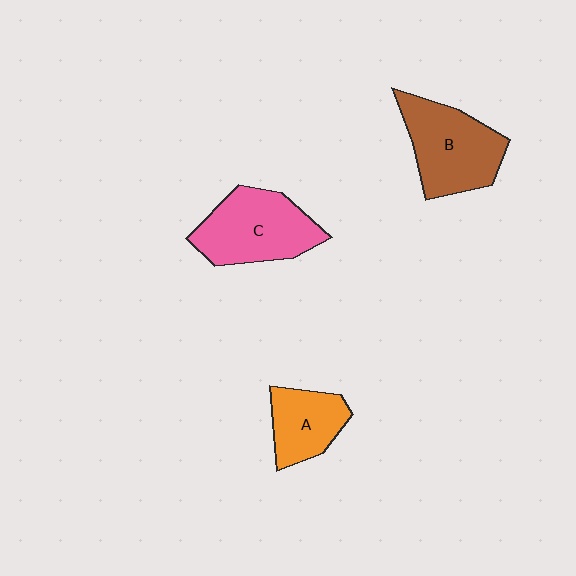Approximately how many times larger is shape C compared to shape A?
Approximately 1.5 times.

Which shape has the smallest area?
Shape A (orange).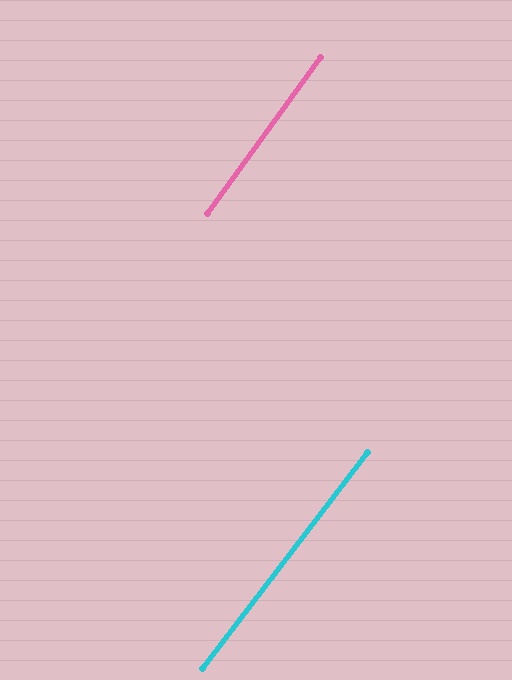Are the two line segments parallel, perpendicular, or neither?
Parallel — their directions differ by only 1.7°.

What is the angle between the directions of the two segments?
Approximately 2 degrees.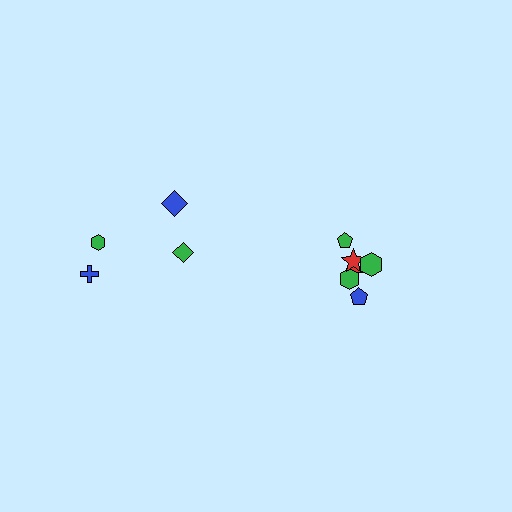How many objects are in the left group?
There are 4 objects.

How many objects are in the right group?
There are 6 objects.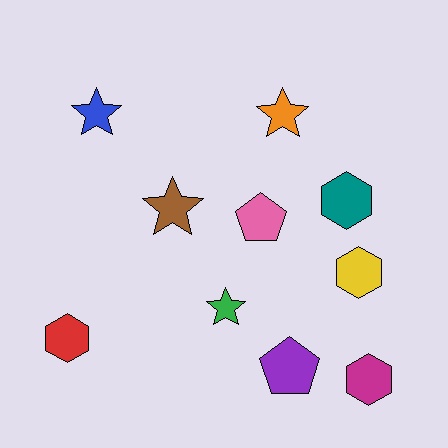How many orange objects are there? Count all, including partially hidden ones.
There is 1 orange object.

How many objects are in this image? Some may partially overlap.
There are 10 objects.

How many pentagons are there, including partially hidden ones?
There are 2 pentagons.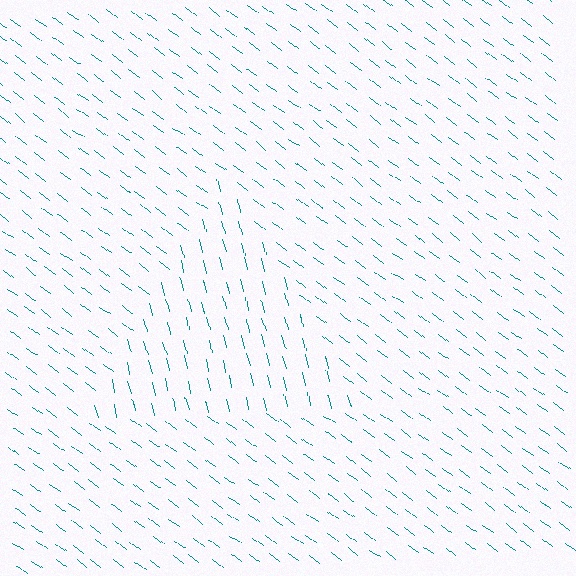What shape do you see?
I see a triangle.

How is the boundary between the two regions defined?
The boundary is defined purely by a change in line orientation (approximately 39 degrees difference). All lines are the same color and thickness.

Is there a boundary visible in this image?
Yes, there is a texture boundary formed by a change in line orientation.